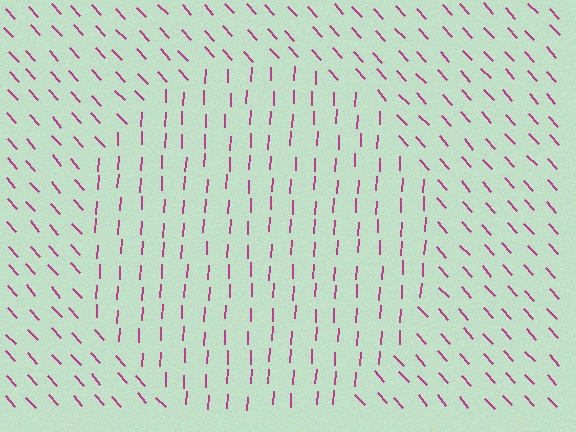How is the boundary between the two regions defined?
The boundary is defined purely by a change in line orientation (approximately 45 degrees difference). All lines are the same color and thickness.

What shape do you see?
I see a circle.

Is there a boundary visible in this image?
Yes, there is a texture boundary formed by a change in line orientation.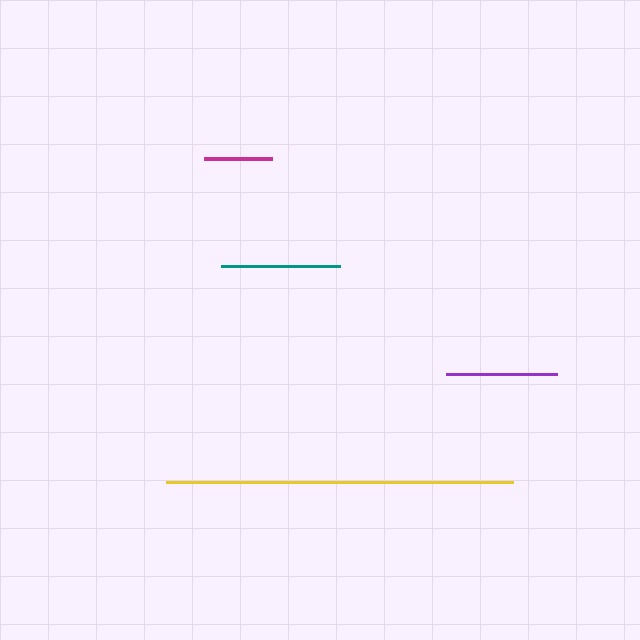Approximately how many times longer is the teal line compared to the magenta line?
The teal line is approximately 1.8 times the length of the magenta line.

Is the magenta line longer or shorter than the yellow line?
The yellow line is longer than the magenta line.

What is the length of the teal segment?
The teal segment is approximately 118 pixels long.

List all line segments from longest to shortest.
From longest to shortest: yellow, teal, purple, magenta.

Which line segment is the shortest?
The magenta line is the shortest at approximately 67 pixels.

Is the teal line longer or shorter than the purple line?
The teal line is longer than the purple line.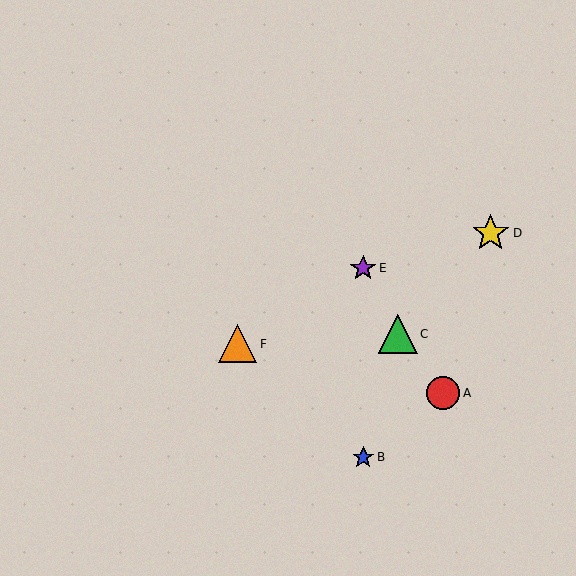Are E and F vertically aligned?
No, E is at x≈363 and F is at x≈238.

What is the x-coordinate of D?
Object D is at x≈491.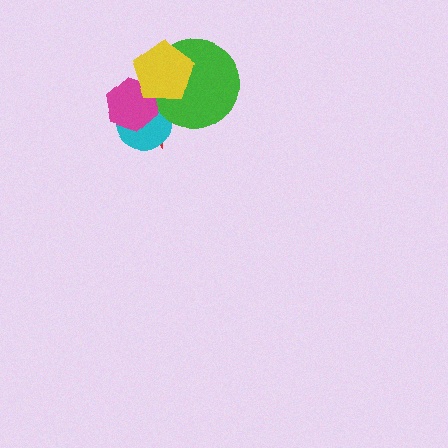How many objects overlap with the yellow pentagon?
3 objects overlap with the yellow pentagon.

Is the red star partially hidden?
Yes, it is partially covered by another shape.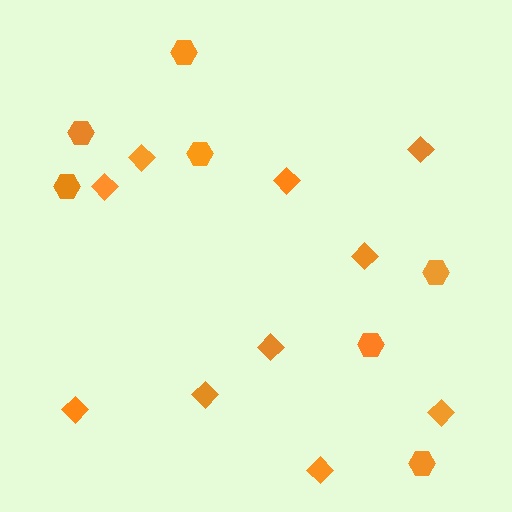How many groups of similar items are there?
There are 2 groups: one group of diamonds (10) and one group of hexagons (7).